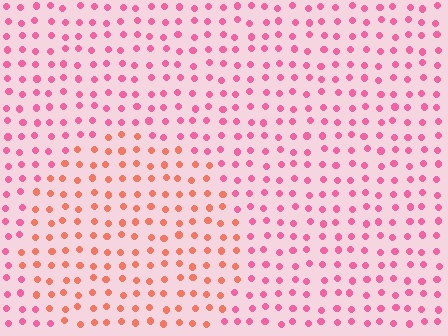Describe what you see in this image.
The image is filled with small pink elements in a uniform arrangement. A circle-shaped region is visible where the elements are tinted to a slightly different hue, forming a subtle color boundary.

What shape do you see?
I see a circle.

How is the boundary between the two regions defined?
The boundary is defined purely by a slight shift in hue (about 35 degrees). Spacing, size, and orientation are identical on both sides.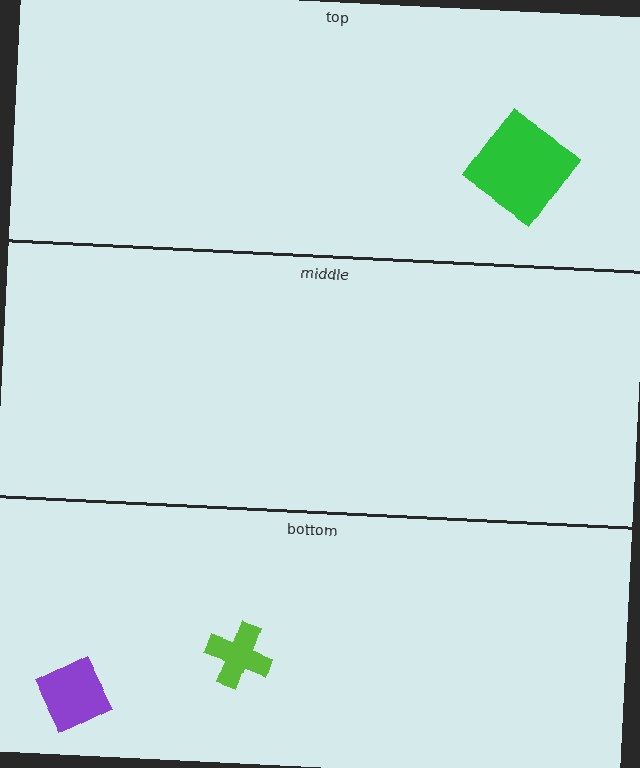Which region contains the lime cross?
The bottom region.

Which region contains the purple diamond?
The bottom region.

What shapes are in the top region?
The green diamond.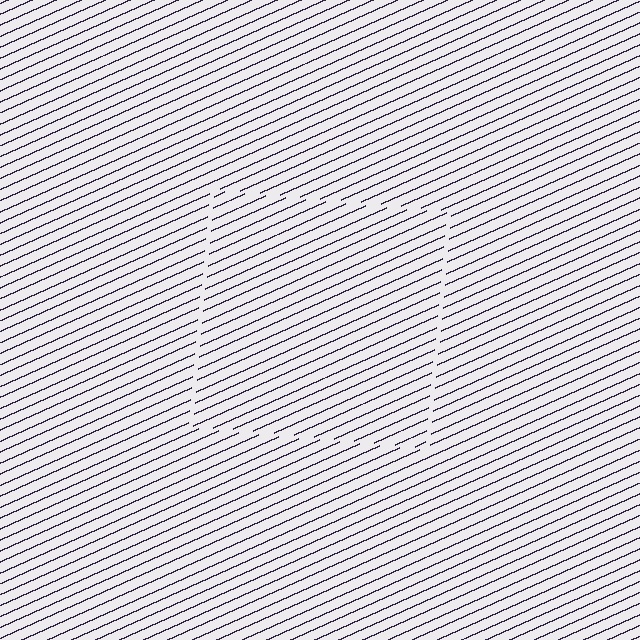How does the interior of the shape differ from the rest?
The interior of the shape contains the same grating, shifted by half a period — the contour is defined by the phase discontinuity where line-ends from the inner and outer gratings abut.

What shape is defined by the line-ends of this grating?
An illusory square. The interior of the shape contains the same grating, shifted by half a period — the contour is defined by the phase discontinuity where line-ends from the inner and outer gratings abut.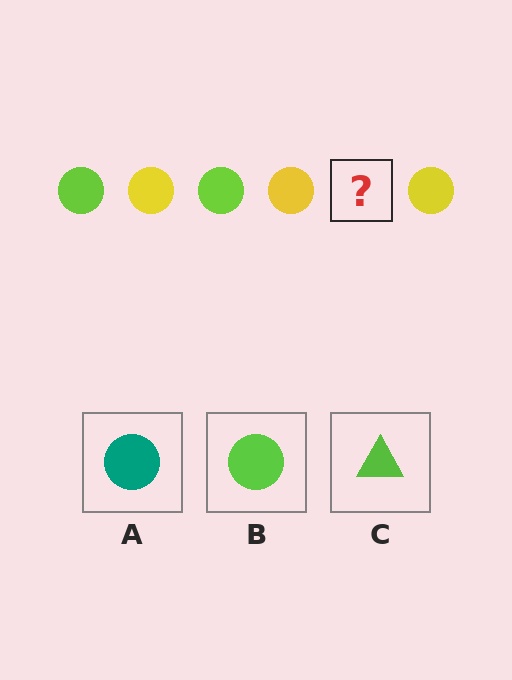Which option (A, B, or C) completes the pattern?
B.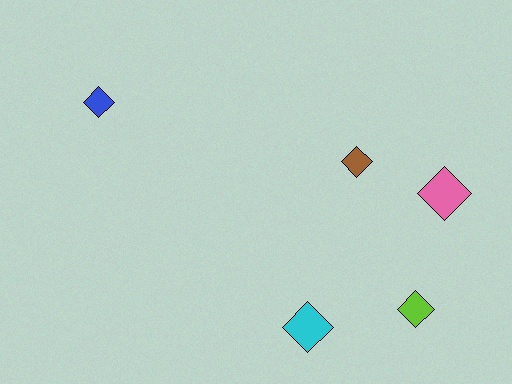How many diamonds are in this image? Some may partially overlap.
There are 5 diamonds.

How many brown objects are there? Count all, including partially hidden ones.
There is 1 brown object.